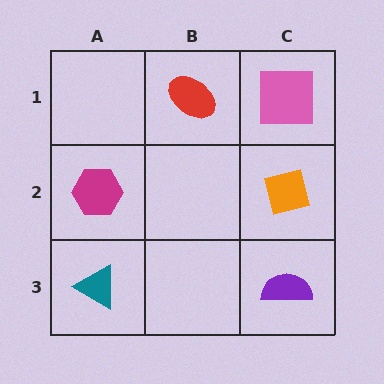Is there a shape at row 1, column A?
No, that cell is empty.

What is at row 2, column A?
A magenta hexagon.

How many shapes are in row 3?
2 shapes.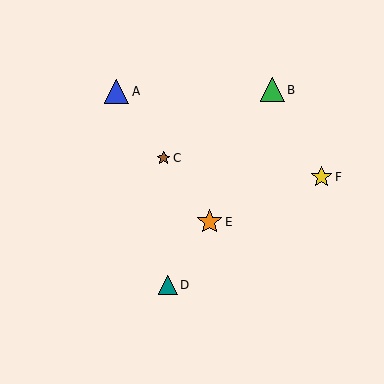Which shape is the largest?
The orange star (labeled E) is the largest.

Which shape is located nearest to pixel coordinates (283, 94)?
The green triangle (labeled B) at (272, 90) is nearest to that location.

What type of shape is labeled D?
Shape D is a teal triangle.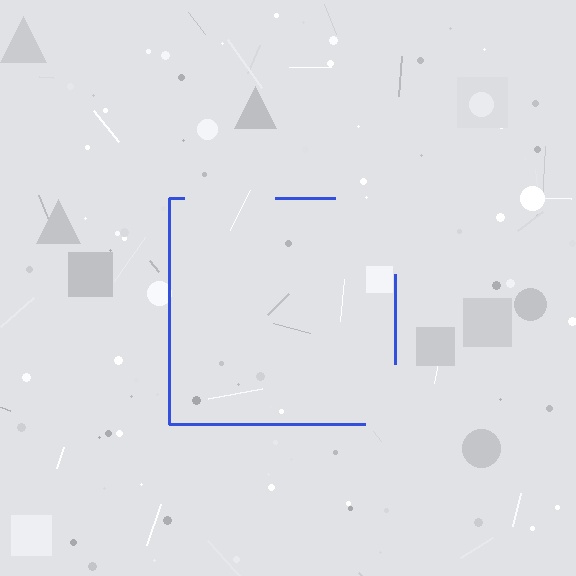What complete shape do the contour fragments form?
The contour fragments form a square.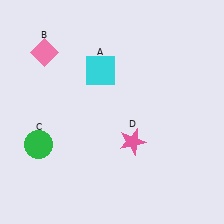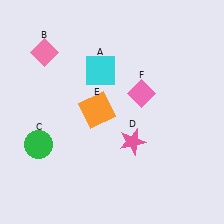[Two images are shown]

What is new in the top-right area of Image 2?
A pink diamond (F) was added in the top-right area of Image 2.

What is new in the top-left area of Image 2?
An orange square (E) was added in the top-left area of Image 2.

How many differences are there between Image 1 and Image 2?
There are 2 differences between the two images.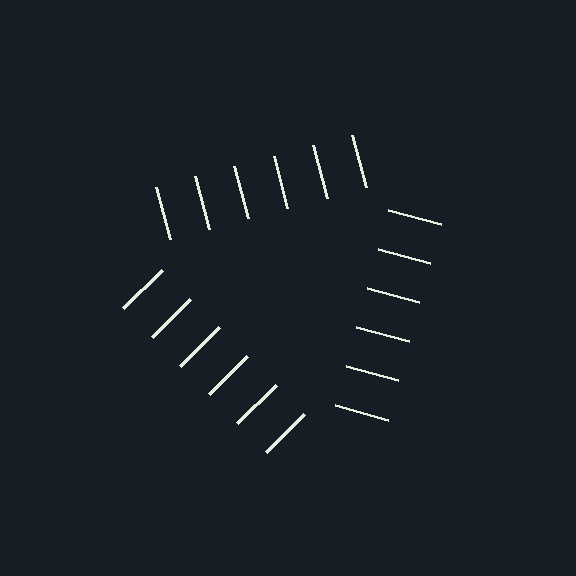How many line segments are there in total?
18 — 6 along each of the 3 edges.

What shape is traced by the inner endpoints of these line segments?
An illusory triangle — the line segments terminate on its edges but no continuous stroke is drawn.